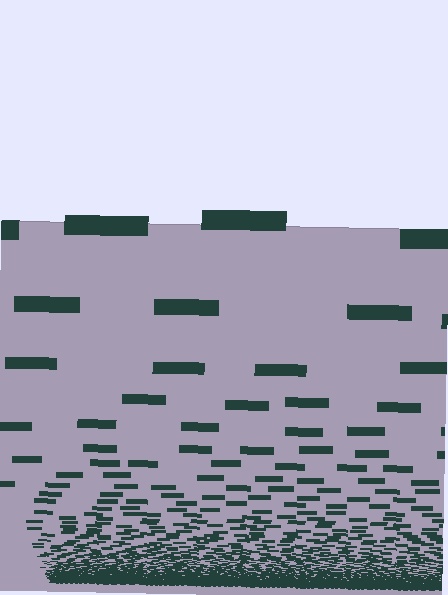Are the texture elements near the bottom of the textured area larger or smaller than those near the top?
Smaller. The gradient is inverted — elements near the bottom are smaller and denser.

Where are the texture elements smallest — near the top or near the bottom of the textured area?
Near the bottom.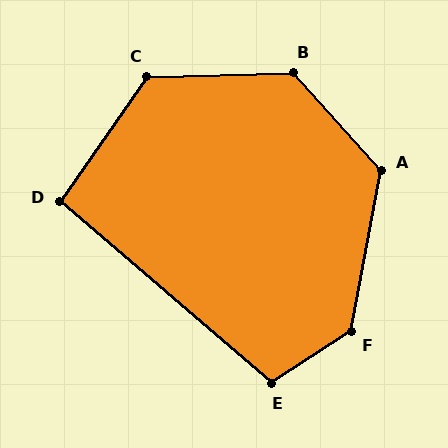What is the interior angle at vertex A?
Approximately 127 degrees (obtuse).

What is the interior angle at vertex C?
Approximately 127 degrees (obtuse).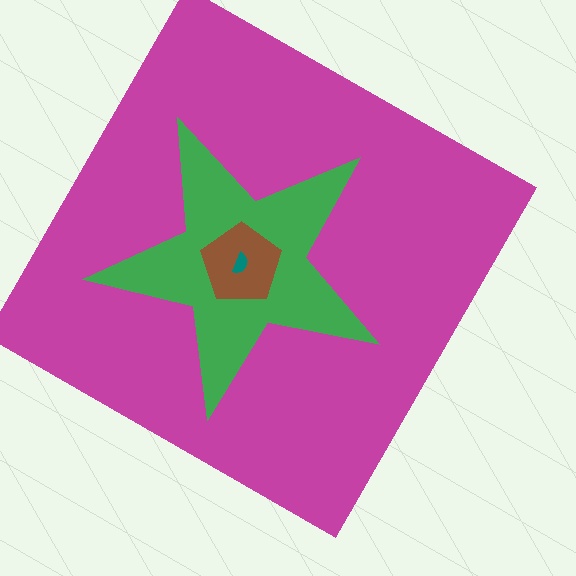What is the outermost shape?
The magenta square.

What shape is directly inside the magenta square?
The green star.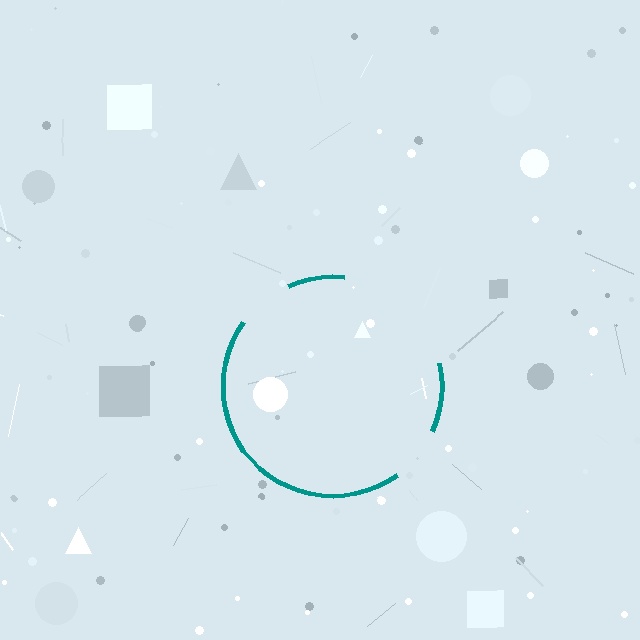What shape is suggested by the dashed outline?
The dashed outline suggests a circle.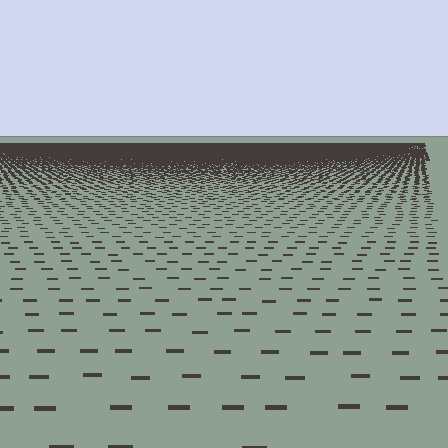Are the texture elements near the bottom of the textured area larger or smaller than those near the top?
Larger. Near the bottom, elements are closer to the viewer and appear at a bigger on-screen size.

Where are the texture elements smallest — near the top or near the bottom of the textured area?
Near the top.